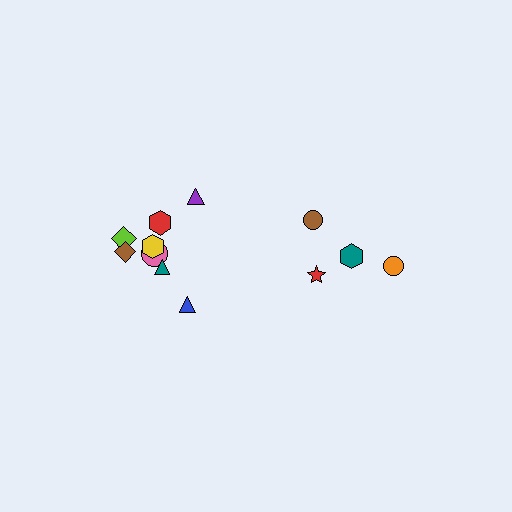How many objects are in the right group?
There are 4 objects.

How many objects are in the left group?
There are 8 objects.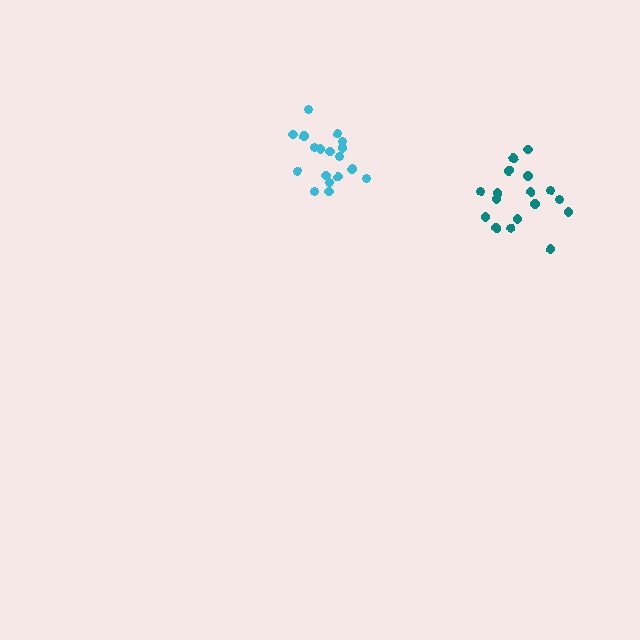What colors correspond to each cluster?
The clusters are colored: cyan, teal.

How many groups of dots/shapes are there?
There are 2 groups.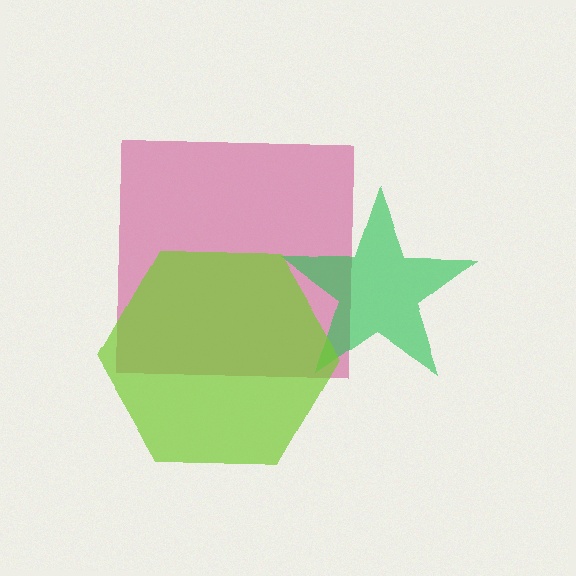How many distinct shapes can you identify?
There are 3 distinct shapes: a magenta square, a green star, a lime hexagon.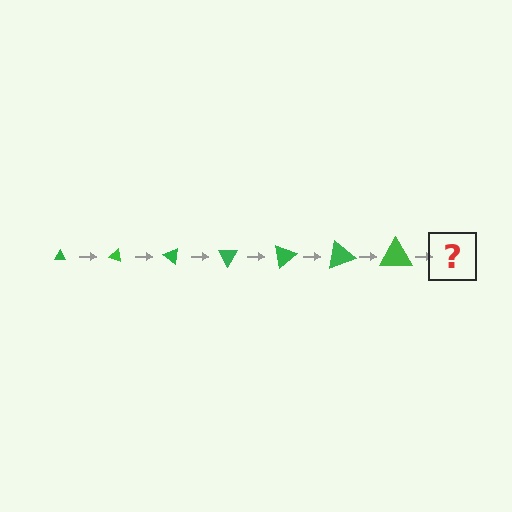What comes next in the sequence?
The next element should be a triangle, larger than the previous one and rotated 140 degrees from the start.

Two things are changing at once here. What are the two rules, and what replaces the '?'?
The two rules are that the triangle grows larger each step and it rotates 20 degrees each step. The '?' should be a triangle, larger than the previous one and rotated 140 degrees from the start.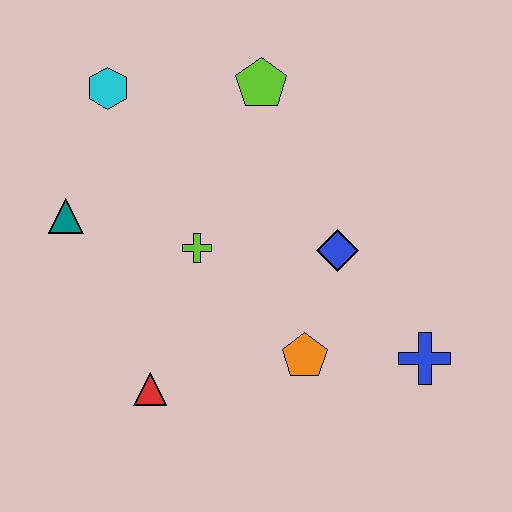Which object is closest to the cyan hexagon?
The teal triangle is closest to the cyan hexagon.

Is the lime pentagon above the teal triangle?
Yes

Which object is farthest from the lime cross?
The blue cross is farthest from the lime cross.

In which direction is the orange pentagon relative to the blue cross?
The orange pentagon is to the left of the blue cross.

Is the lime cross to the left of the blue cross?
Yes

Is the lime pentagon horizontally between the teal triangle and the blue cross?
Yes